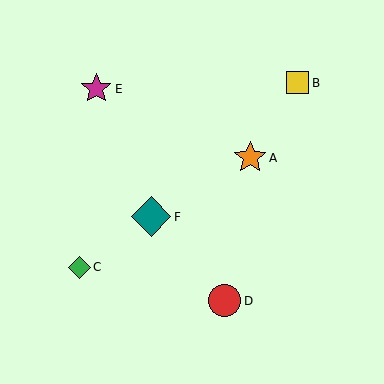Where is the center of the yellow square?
The center of the yellow square is at (298, 83).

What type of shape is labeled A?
Shape A is an orange star.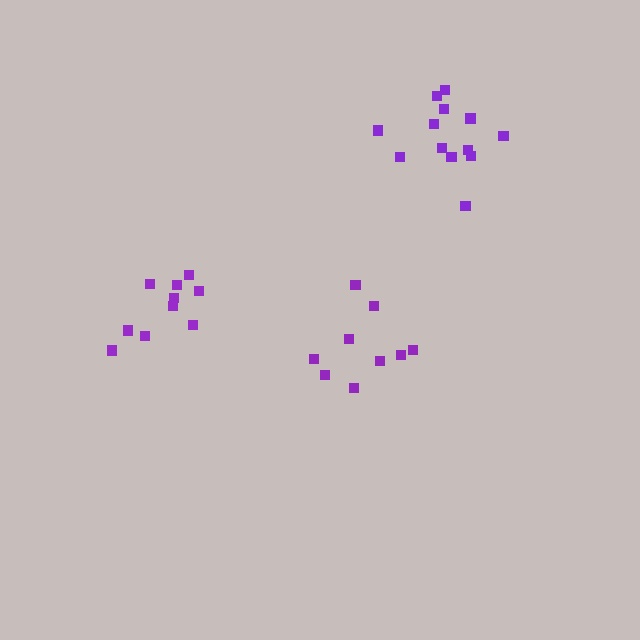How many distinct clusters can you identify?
There are 3 distinct clusters.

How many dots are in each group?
Group 1: 10 dots, Group 2: 9 dots, Group 3: 13 dots (32 total).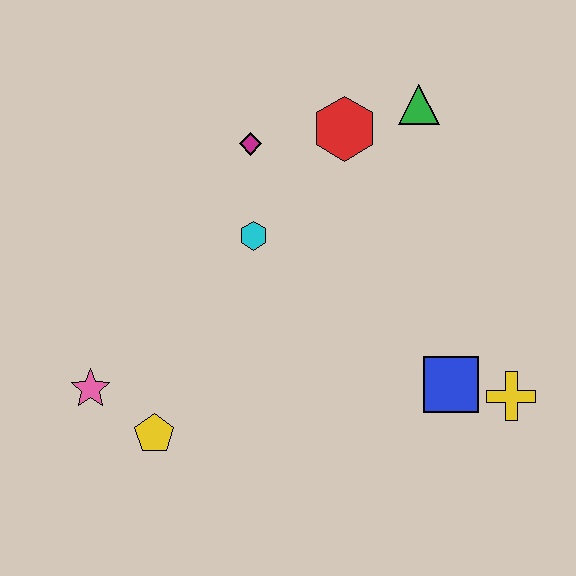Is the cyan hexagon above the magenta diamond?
No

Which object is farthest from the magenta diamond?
The yellow cross is farthest from the magenta diamond.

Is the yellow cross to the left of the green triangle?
No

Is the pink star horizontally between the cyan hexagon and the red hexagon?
No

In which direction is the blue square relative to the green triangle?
The blue square is below the green triangle.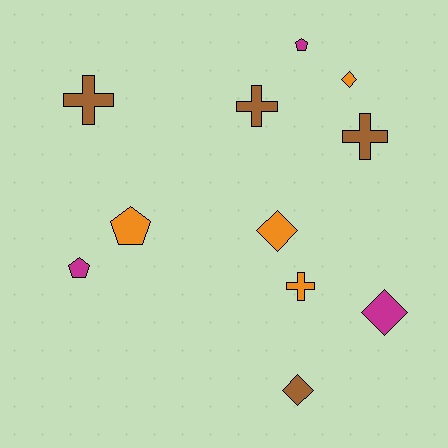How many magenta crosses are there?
There are no magenta crosses.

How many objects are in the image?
There are 11 objects.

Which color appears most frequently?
Orange, with 4 objects.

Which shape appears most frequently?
Diamond, with 4 objects.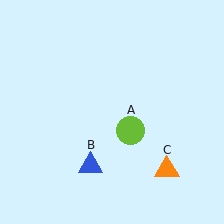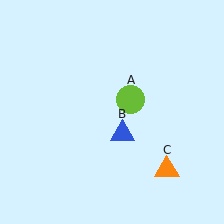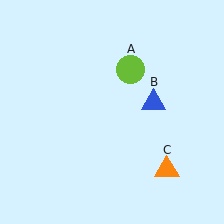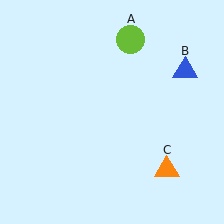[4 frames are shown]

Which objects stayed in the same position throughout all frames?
Orange triangle (object C) remained stationary.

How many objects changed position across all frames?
2 objects changed position: lime circle (object A), blue triangle (object B).